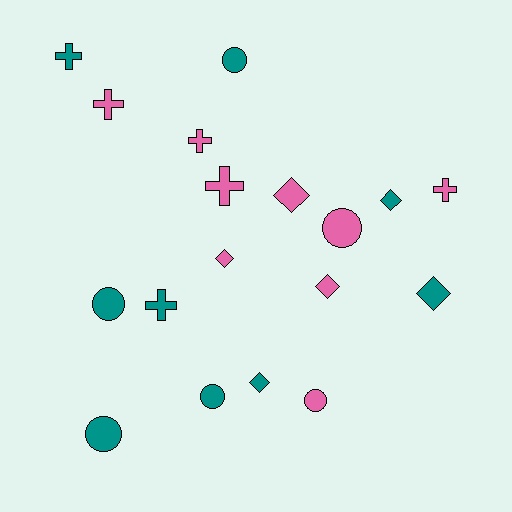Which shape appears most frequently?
Diamond, with 6 objects.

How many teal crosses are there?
There are 2 teal crosses.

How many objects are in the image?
There are 18 objects.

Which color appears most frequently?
Teal, with 9 objects.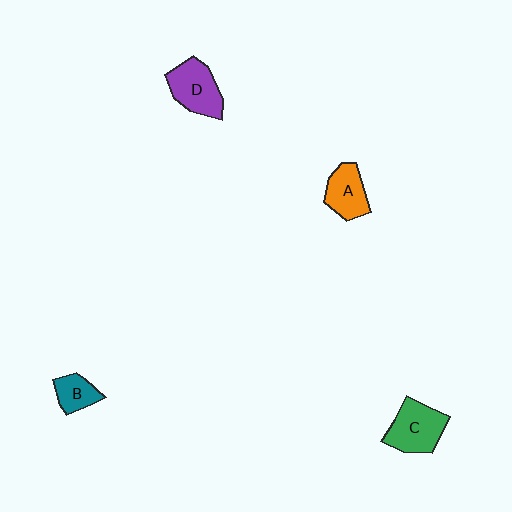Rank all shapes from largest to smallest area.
From largest to smallest: C (green), D (purple), A (orange), B (teal).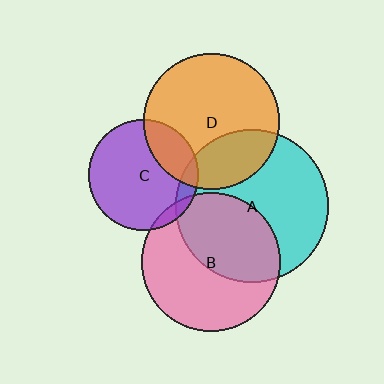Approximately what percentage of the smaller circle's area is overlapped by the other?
Approximately 25%.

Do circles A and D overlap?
Yes.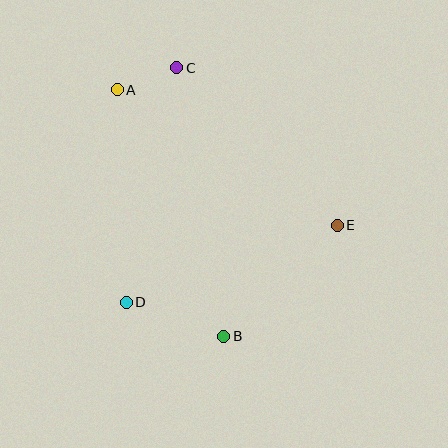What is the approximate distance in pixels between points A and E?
The distance between A and E is approximately 258 pixels.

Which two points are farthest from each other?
Points B and C are farthest from each other.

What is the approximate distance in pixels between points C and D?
The distance between C and D is approximately 240 pixels.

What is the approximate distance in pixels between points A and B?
The distance between A and B is approximately 269 pixels.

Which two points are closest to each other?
Points A and C are closest to each other.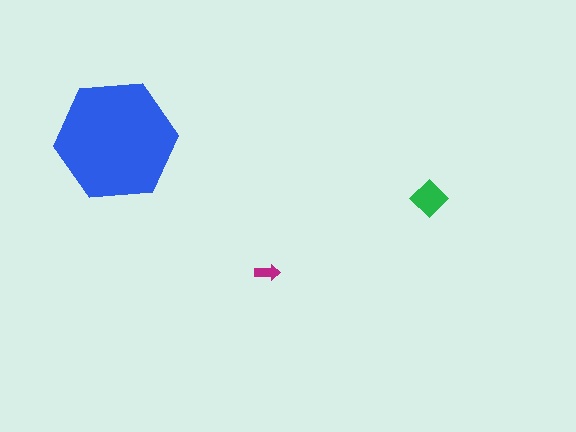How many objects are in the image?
There are 3 objects in the image.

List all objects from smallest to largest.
The magenta arrow, the green diamond, the blue hexagon.